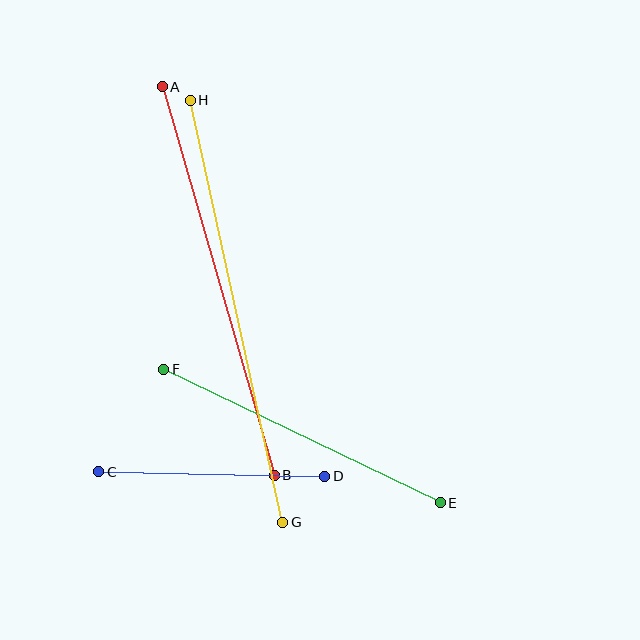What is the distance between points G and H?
The distance is approximately 432 pixels.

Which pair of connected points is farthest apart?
Points G and H are farthest apart.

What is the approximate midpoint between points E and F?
The midpoint is at approximately (302, 436) pixels.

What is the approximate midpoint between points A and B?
The midpoint is at approximately (218, 281) pixels.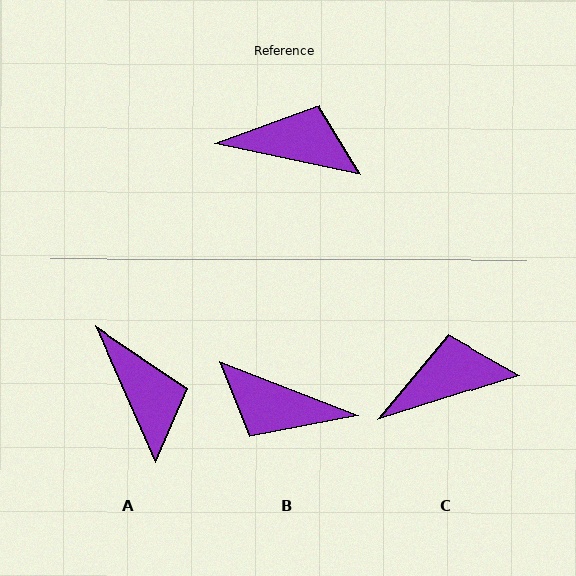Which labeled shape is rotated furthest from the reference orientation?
B, about 171 degrees away.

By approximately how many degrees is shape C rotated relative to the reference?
Approximately 30 degrees counter-clockwise.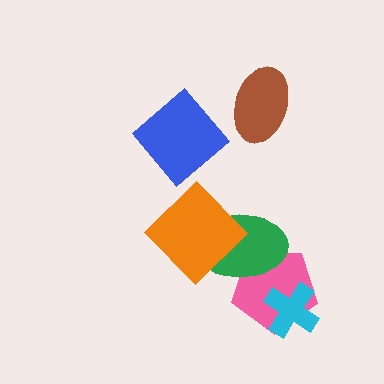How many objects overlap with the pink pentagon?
2 objects overlap with the pink pentagon.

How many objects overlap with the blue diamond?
0 objects overlap with the blue diamond.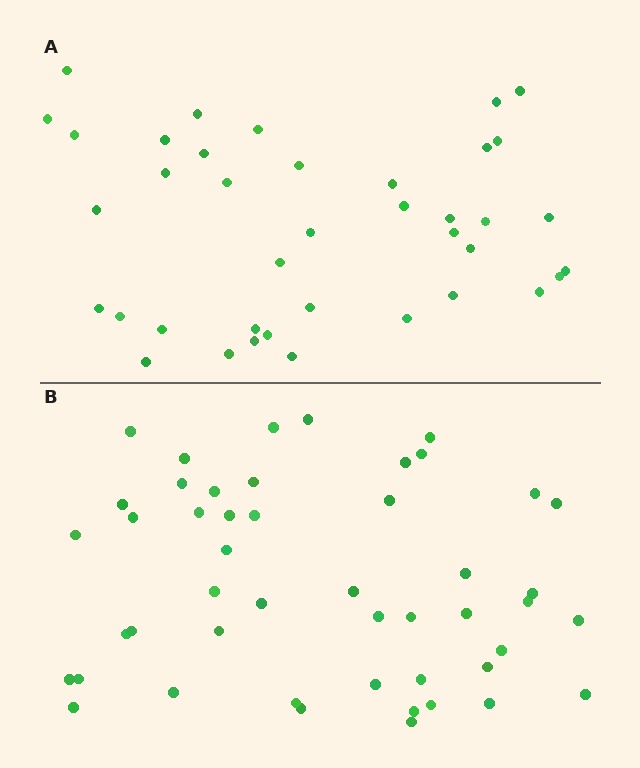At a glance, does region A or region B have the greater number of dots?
Region B (the bottom region) has more dots.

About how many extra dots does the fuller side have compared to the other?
Region B has roughly 8 or so more dots than region A.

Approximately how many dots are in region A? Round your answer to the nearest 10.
About 40 dots. (The exact count is 39, which rounds to 40.)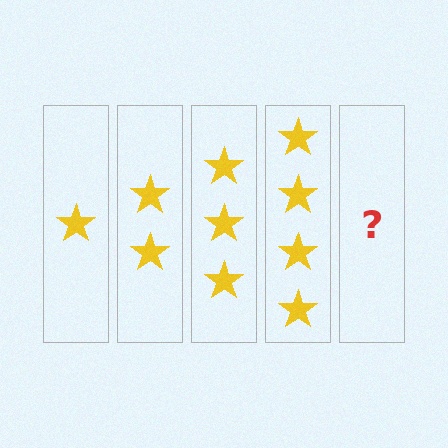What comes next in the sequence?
The next element should be 5 stars.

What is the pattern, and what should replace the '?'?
The pattern is that each step adds one more star. The '?' should be 5 stars.